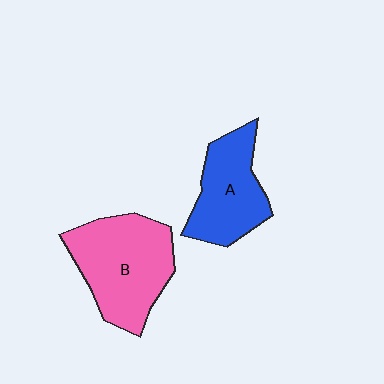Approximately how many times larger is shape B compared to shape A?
Approximately 1.3 times.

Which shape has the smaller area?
Shape A (blue).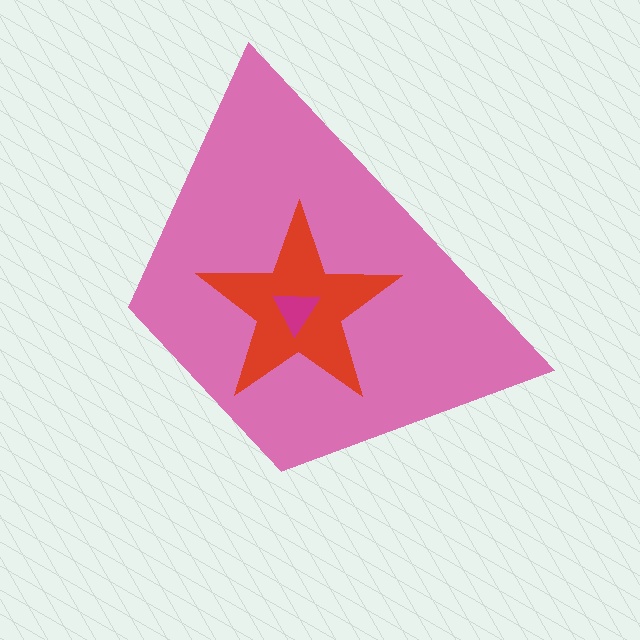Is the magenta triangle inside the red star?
Yes.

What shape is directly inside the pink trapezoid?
The red star.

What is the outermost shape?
The pink trapezoid.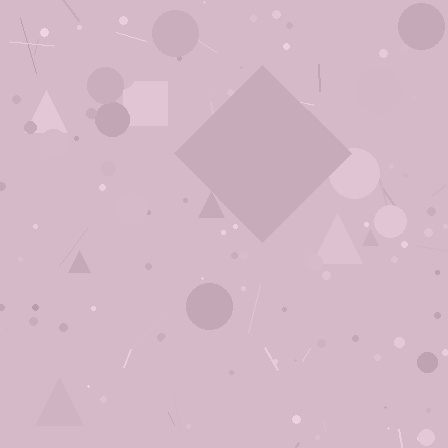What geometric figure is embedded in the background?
A diamond is embedded in the background.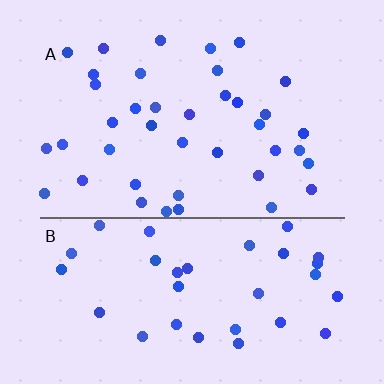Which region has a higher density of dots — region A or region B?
A (the top).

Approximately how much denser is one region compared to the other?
Approximately 1.1× — region A over region B.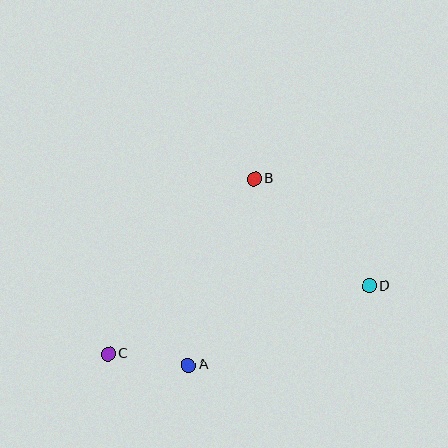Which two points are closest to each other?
Points A and C are closest to each other.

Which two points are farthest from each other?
Points C and D are farthest from each other.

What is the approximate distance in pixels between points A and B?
The distance between A and B is approximately 197 pixels.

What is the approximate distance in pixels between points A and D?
The distance between A and D is approximately 198 pixels.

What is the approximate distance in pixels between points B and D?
The distance between B and D is approximately 157 pixels.